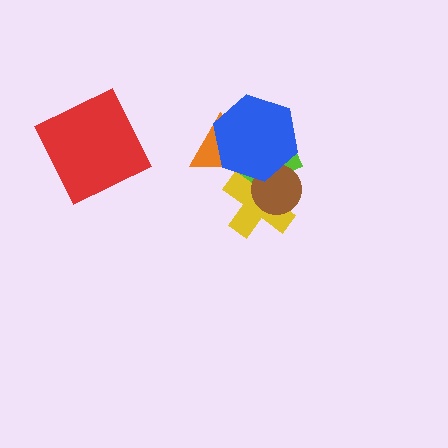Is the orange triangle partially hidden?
Yes, it is partially covered by another shape.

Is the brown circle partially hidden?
Yes, it is partially covered by another shape.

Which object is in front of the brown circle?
The blue hexagon is in front of the brown circle.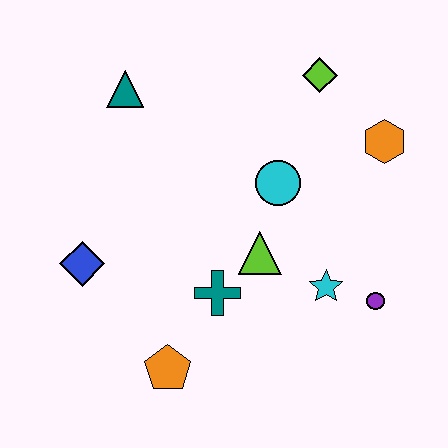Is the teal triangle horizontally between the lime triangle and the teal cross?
No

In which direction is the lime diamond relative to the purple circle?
The lime diamond is above the purple circle.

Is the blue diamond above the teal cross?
Yes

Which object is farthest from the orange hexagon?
The blue diamond is farthest from the orange hexagon.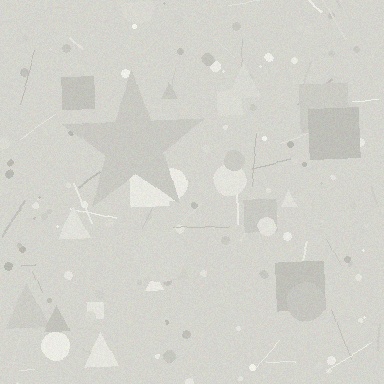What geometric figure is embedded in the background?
A star is embedded in the background.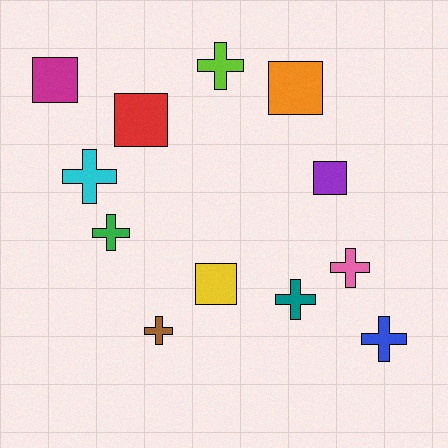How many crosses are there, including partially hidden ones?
There are 7 crosses.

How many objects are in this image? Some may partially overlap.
There are 12 objects.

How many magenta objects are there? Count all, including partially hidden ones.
There is 1 magenta object.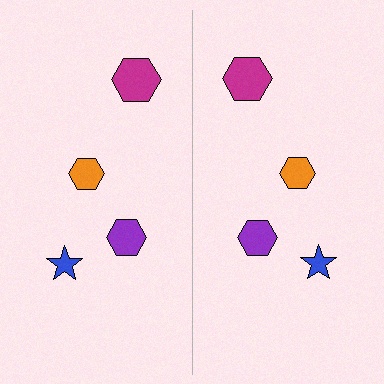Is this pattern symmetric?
Yes, this pattern has bilateral (reflection) symmetry.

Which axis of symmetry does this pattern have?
The pattern has a vertical axis of symmetry running through the center of the image.